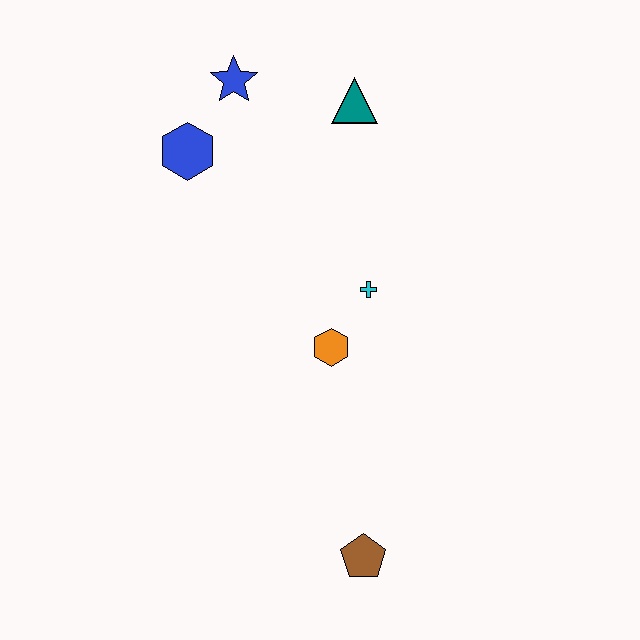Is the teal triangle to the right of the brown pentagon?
No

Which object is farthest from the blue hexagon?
The brown pentagon is farthest from the blue hexagon.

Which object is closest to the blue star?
The blue hexagon is closest to the blue star.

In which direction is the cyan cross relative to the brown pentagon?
The cyan cross is above the brown pentagon.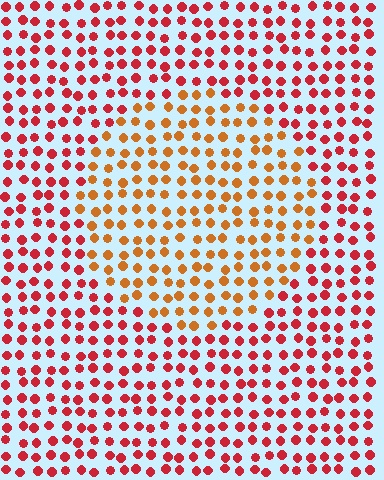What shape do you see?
I see a circle.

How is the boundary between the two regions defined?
The boundary is defined purely by a slight shift in hue (about 35 degrees). Spacing, size, and orientation are identical on both sides.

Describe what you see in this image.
The image is filled with small red elements in a uniform arrangement. A circle-shaped region is visible where the elements are tinted to a slightly different hue, forming a subtle color boundary.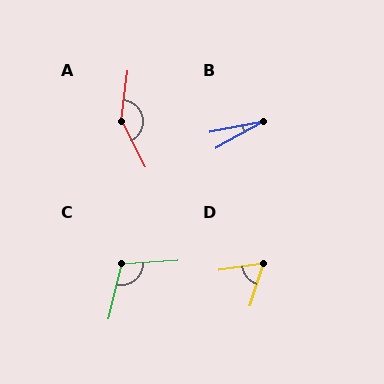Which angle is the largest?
A, at approximately 146 degrees.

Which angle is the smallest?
B, at approximately 18 degrees.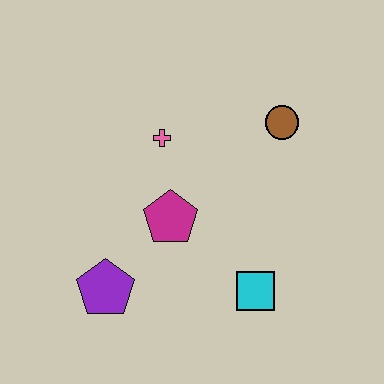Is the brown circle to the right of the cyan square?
Yes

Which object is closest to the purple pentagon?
The magenta pentagon is closest to the purple pentagon.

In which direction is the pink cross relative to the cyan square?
The pink cross is above the cyan square.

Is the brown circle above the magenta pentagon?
Yes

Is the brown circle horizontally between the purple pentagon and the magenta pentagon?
No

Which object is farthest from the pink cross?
The cyan square is farthest from the pink cross.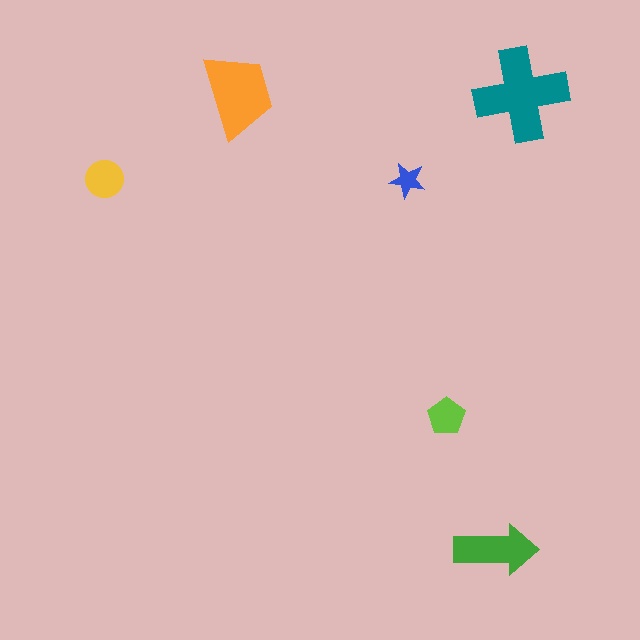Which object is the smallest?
The blue star.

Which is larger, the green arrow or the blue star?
The green arrow.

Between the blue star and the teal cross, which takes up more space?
The teal cross.